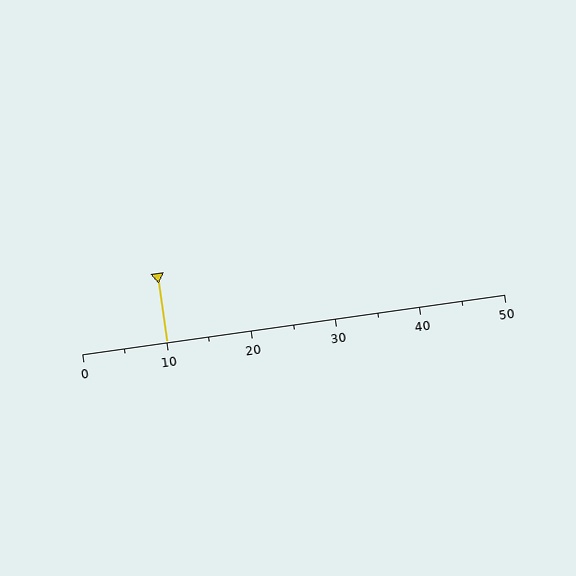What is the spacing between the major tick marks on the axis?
The major ticks are spaced 10 apart.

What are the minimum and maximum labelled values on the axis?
The axis runs from 0 to 50.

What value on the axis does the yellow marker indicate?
The marker indicates approximately 10.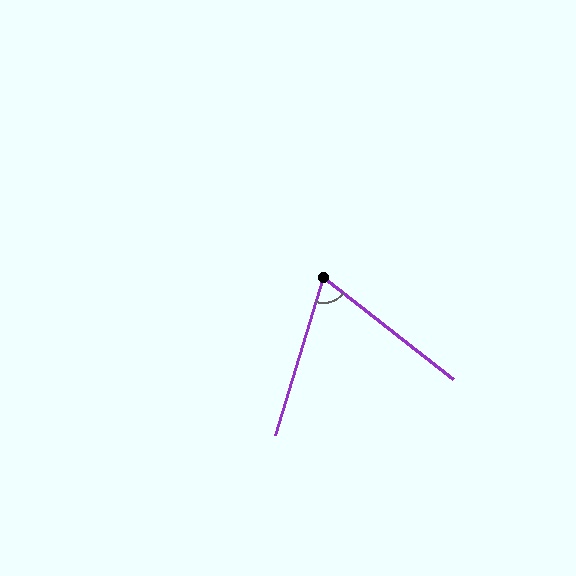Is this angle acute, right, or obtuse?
It is acute.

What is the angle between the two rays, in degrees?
Approximately 69 degrees.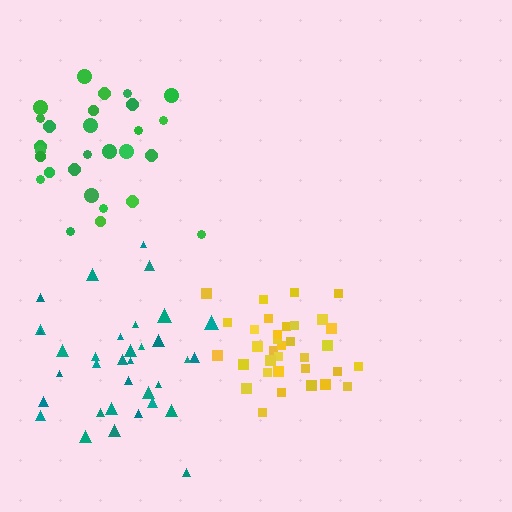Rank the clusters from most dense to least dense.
yellow, green, teal.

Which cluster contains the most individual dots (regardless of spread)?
Teal (35).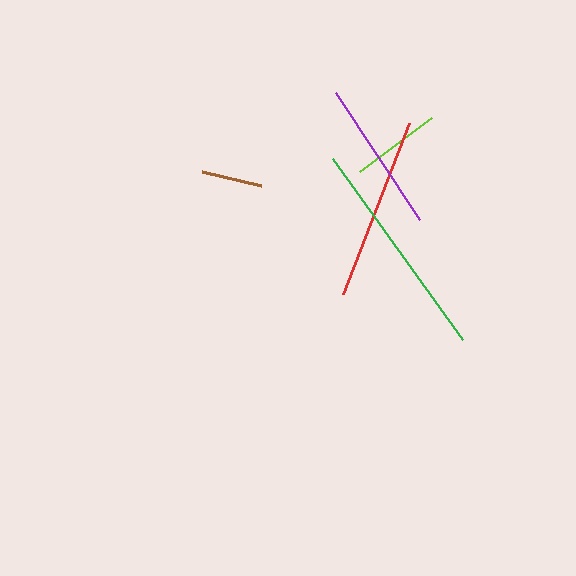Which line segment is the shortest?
The brown line is the shortest at approximately 60 pixels.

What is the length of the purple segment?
The purple segment is approximately 151 pixels long.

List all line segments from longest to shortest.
From longest to shortest: green, red, purple, lime, brown.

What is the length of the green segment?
The green segment is approximately 223 pixels long.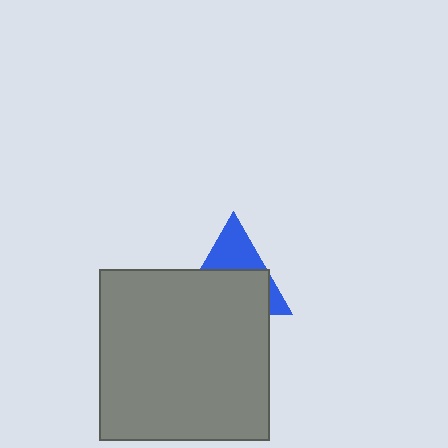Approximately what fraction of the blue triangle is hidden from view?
Roughly 60% of the blue triangle is hidden behind the gray square.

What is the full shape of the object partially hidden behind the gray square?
The partially hidden object is a blue triangle.